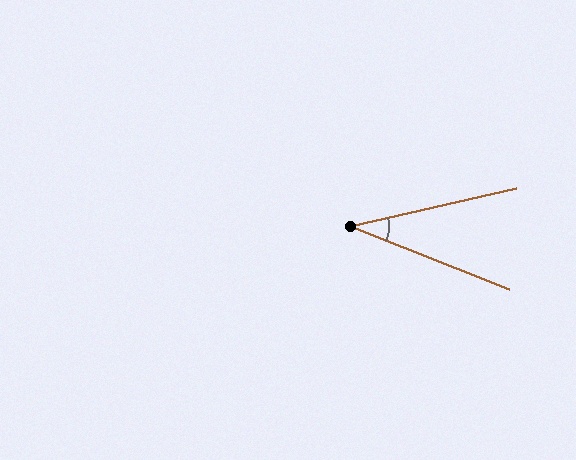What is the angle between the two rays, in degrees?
Approximately 34 degrees.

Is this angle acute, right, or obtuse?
It is acute.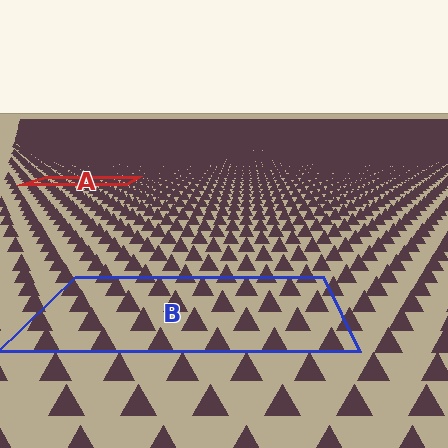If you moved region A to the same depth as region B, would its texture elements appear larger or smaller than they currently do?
They would appear larger. At a closer depth, the same texture elements are projected at a bigger on-screen size.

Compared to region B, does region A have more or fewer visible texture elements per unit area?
Region A has more texture elements per unit area — they are packed more densely because it is farther away.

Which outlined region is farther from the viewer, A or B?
Region A is farther from the viewer — the texture elements inside it appear smaller and more densely packed.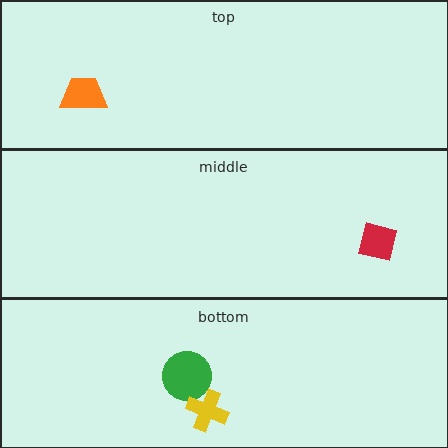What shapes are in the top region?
The orange trapezoid.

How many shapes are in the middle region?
1.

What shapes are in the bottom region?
The green circle, the yellow cross.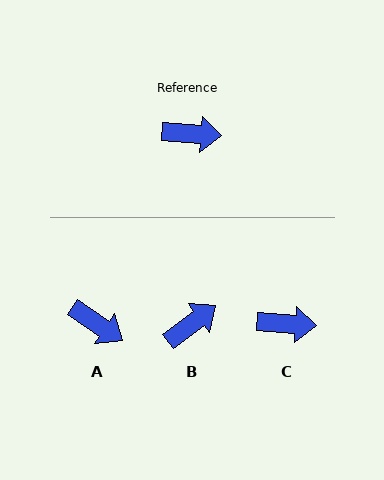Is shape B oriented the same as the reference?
No, it is off by about 41 degrees.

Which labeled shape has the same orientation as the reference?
C.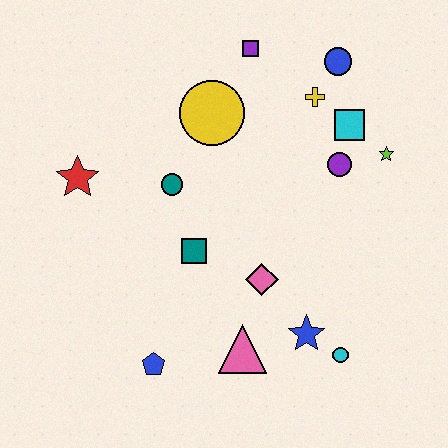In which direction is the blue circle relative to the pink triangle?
The blue circle is above the pink triangle.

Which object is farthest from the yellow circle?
The cyan circle is farthest from the yellow circle.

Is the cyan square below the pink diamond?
No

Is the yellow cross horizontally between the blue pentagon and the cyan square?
Yes